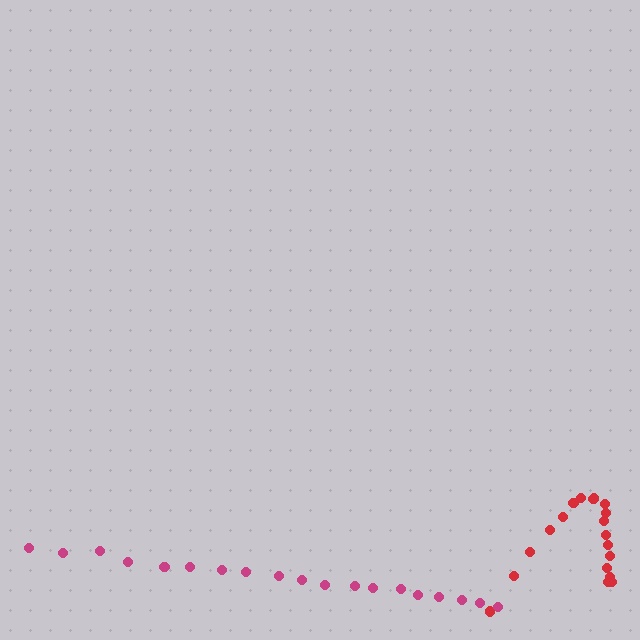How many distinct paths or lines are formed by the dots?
There are 2 distinct paths.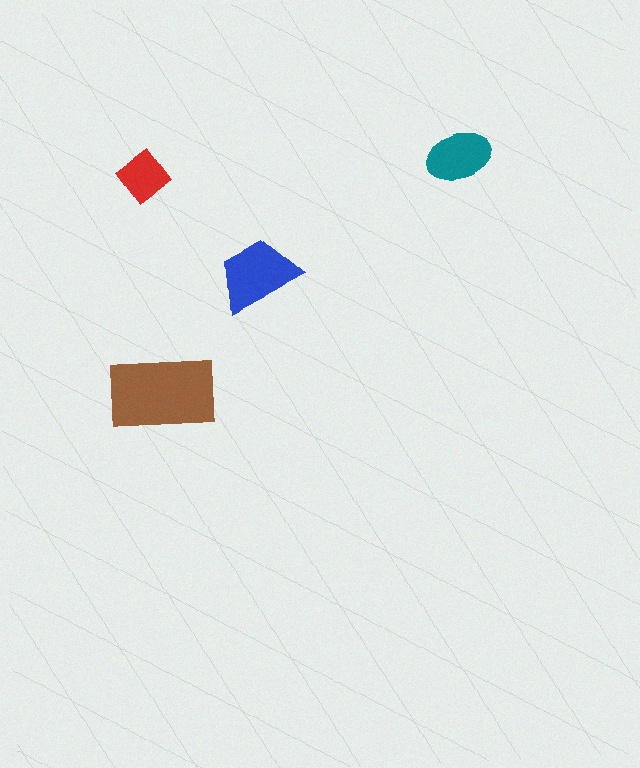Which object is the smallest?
The red diamond.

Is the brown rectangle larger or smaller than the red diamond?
Larger.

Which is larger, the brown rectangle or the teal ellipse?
The brown rectangle.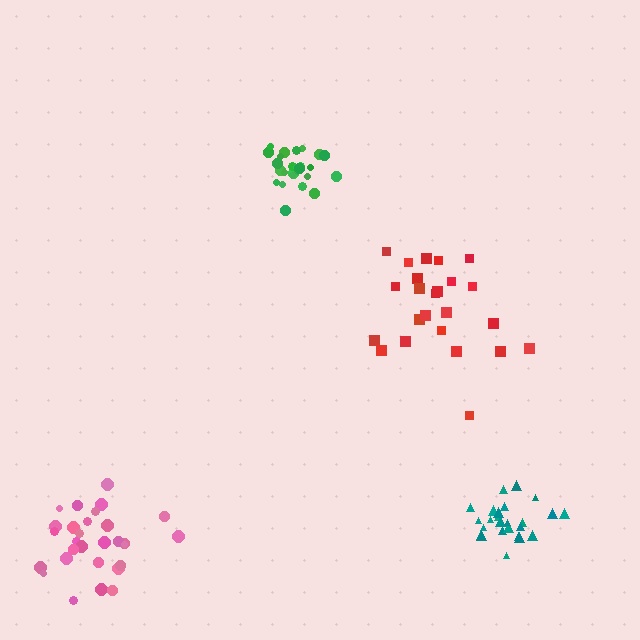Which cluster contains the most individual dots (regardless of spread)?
Pink (29).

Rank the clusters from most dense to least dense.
green, teal, red, pink.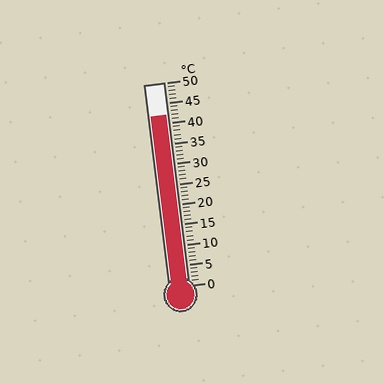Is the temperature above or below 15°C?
The temperature is above 15°C.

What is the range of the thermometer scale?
The thermometer scale ranges from 0°C to 50°C.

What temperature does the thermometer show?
The thermometer shows approximately 42°C.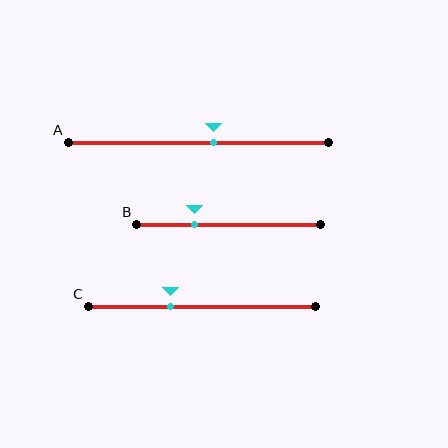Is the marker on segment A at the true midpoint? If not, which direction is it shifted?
No, the marker on segment A is shifted to the right by about 6% of the segment length.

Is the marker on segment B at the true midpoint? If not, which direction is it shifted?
No, the marker on segment B is shifted to the left by about 19% of the segment length.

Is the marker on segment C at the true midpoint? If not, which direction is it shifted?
No, the marker on segment C is shifted to the left by about 14% of the segment length.